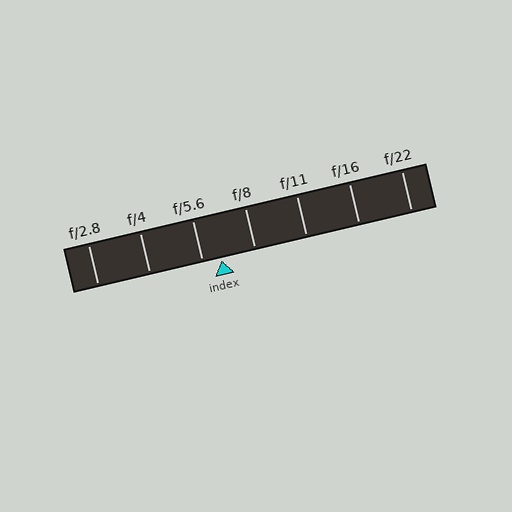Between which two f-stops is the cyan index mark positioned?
The index mark is between f/5.6 and f/8.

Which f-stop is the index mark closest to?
The index mark is closest to f/5.6.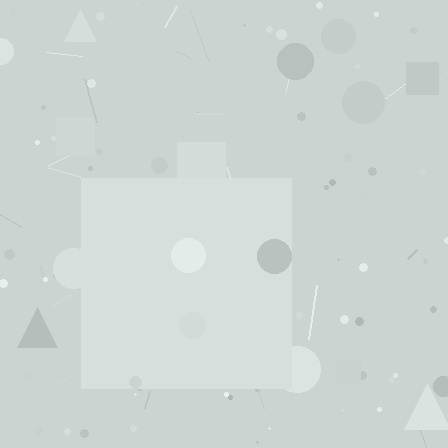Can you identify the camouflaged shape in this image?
The camouflaged shape is a square.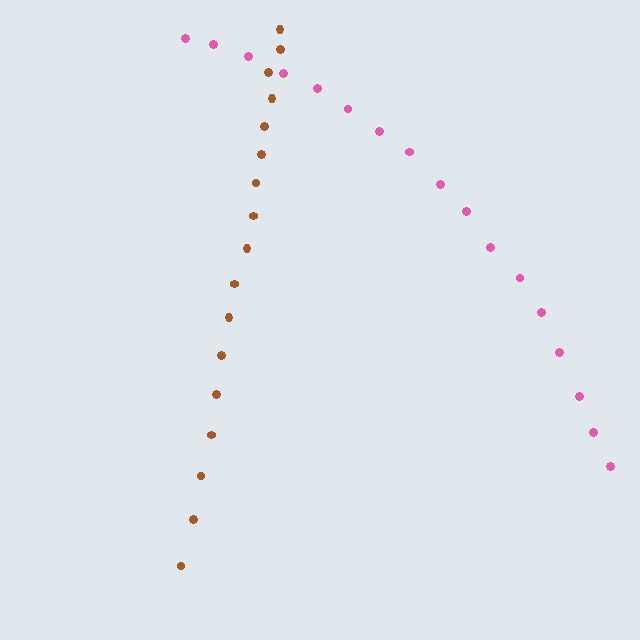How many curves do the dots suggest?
There are 2 distinct paths.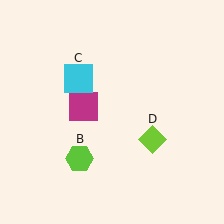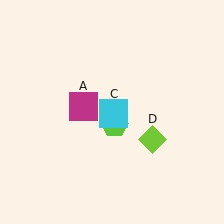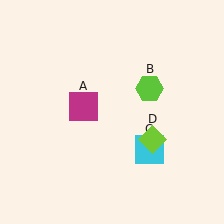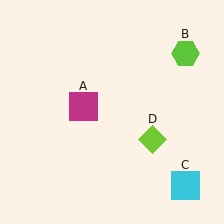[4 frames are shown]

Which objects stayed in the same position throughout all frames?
Magenta square (object A) and lime diamond (object D) remained stationary.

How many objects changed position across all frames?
2 objects changed position: lime hexagon (object B), cyan square (object C).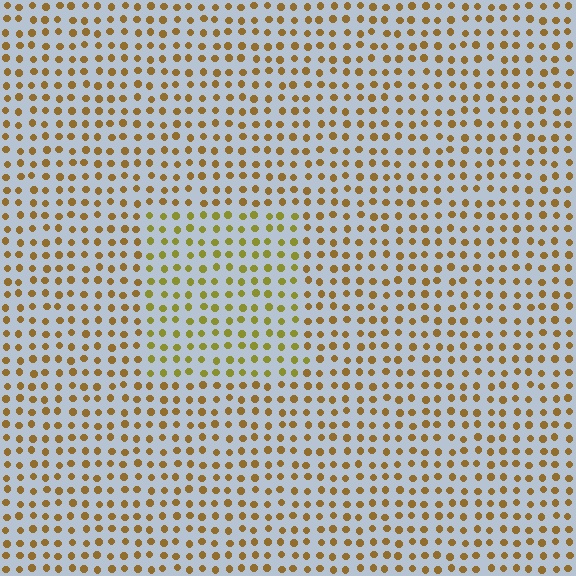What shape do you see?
I see a rectangle.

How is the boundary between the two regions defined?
The boundary is defined purely by a slight shift in hue (about 26 degrees). Spacing, size, and orientation are identical on both sides.